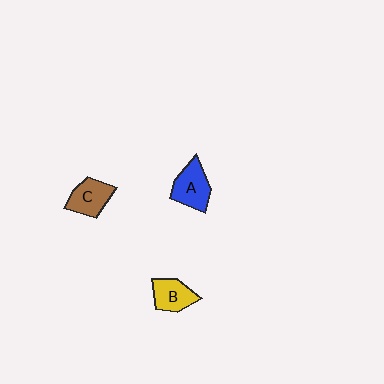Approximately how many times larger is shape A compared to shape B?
Approximately 1.2 times.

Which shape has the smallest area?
Shape B (yellow).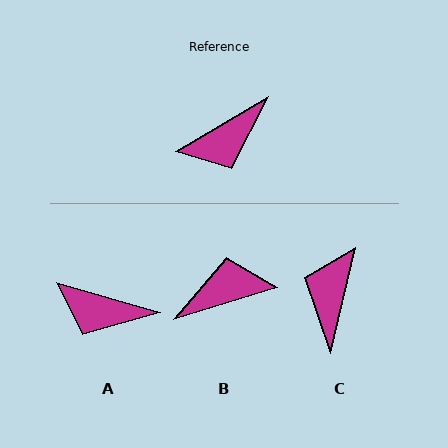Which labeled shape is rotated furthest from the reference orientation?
B, about 166 degrees away.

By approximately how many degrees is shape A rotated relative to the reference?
Approximately 47 degrees clockwise.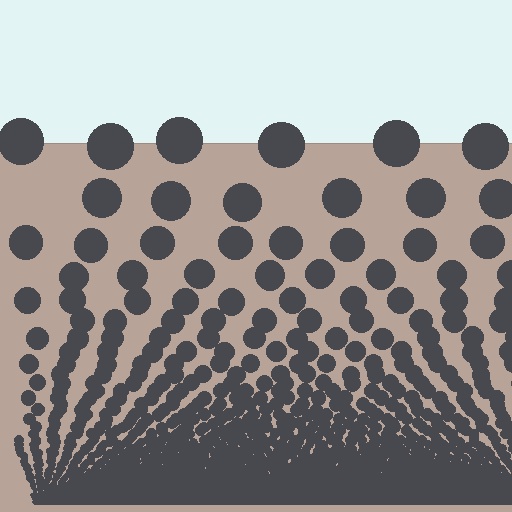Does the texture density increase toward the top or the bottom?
Density increases toward the bottom.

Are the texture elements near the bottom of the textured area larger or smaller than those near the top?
Smaller. The gradient is inverted — elements near the bottom are smaller and denser.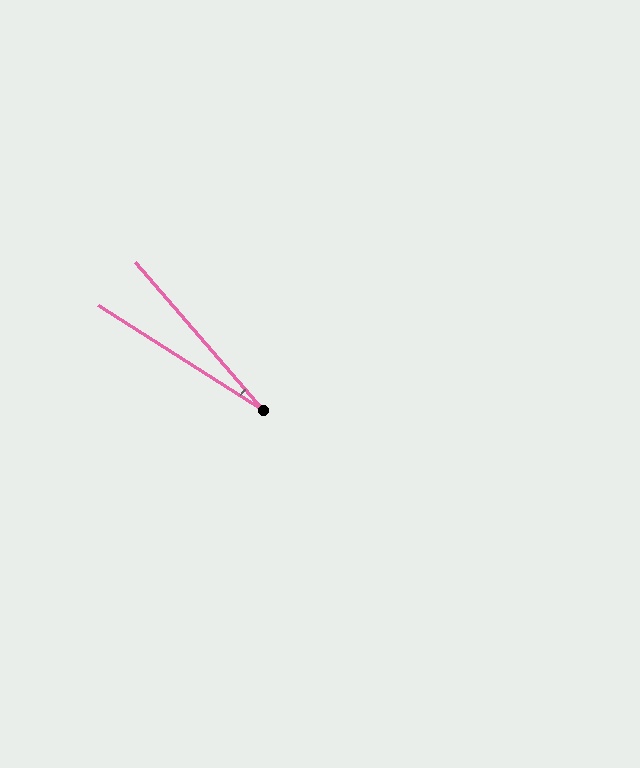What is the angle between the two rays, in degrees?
Approximately 17 degrees.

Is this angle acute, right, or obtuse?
It is acute.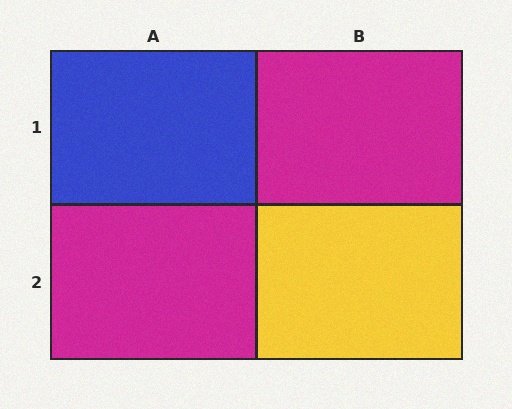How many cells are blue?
1 cell is blue.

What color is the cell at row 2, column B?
Yellow.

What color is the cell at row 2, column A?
Magenta.